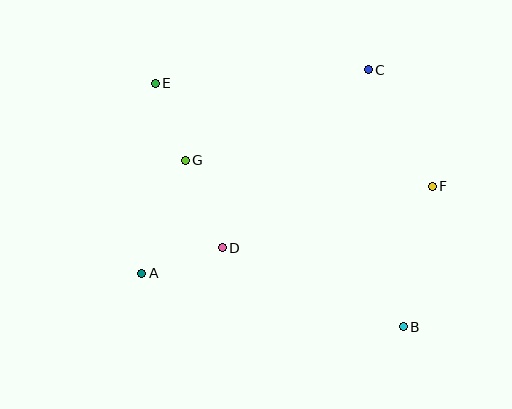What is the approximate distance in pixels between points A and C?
The distance between A and C is approximately 304 pixels.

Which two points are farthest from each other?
Points B and E are farthest from each other.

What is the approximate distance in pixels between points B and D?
The distance between B and D is approximately 198 pixels.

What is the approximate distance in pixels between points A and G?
The distance between A and G is approximately 121 pixels.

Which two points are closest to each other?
Points E and G are closest to each other.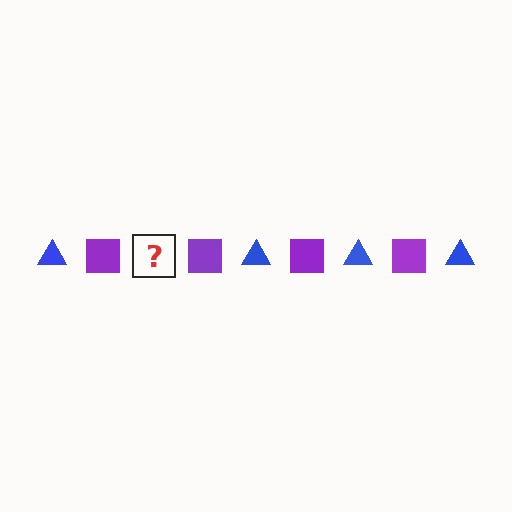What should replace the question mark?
The question mark should be replaced with a blue triangle.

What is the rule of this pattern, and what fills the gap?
The rule is that the pattern alternates between blue triangle and purple square. The gap should be filled with a blue triangle.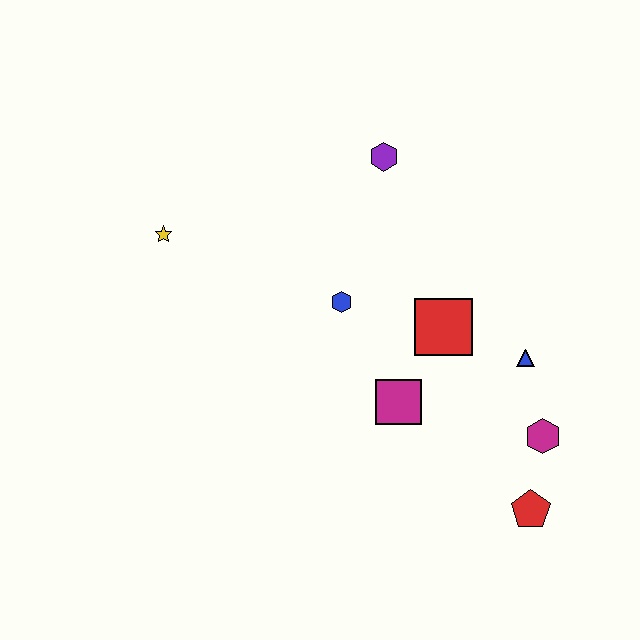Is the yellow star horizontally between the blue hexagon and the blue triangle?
No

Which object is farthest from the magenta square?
The yellow star is farthest from the magenta square.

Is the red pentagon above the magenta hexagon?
No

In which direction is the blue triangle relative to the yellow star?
The blue triangle is to the right of the yellow star.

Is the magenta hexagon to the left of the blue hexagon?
No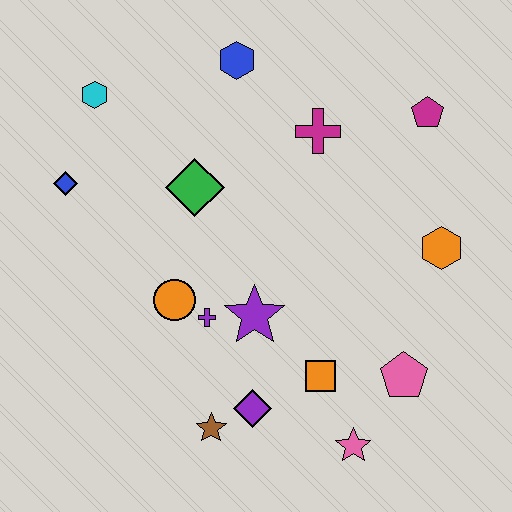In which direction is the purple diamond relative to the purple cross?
The purple diamond is below the purple cross.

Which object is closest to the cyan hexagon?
The blue diamond is closest to the cyan hexagon.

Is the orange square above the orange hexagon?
No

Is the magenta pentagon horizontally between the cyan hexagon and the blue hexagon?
No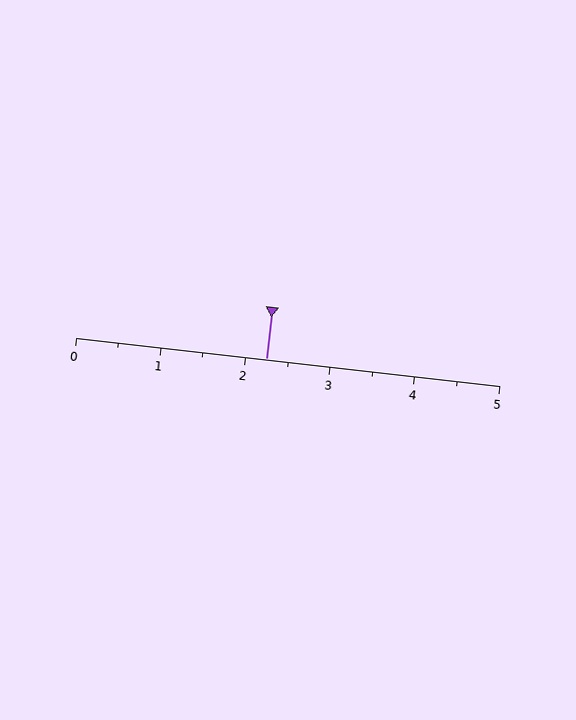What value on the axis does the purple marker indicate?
The marker indicates approximately 2.2.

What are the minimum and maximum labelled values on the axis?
The axis runs from 0 to 5.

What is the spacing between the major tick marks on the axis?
The major ticks are spaced 1 apart.